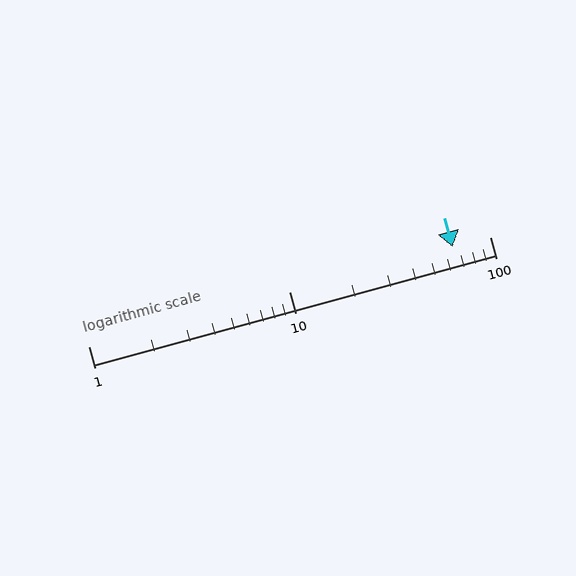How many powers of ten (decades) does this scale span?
The scale spans 2 decades, from 1 to 100.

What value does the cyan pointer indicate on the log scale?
The pointer indicates approximately 65.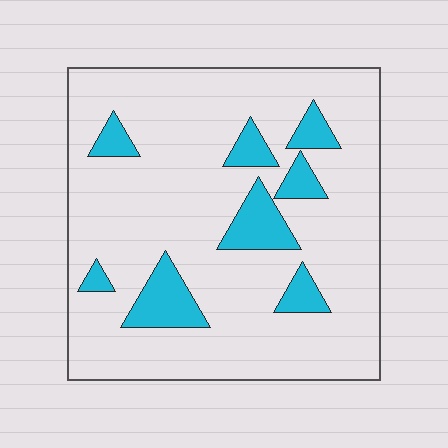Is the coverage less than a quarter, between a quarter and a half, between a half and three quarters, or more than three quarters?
Less than a quarter.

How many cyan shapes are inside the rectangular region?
8.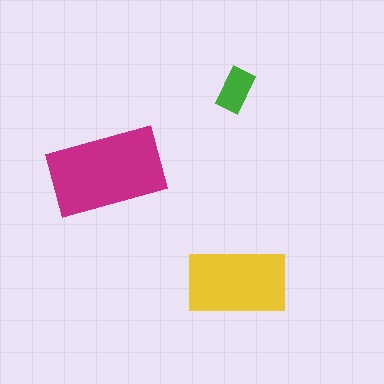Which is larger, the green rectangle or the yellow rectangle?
The yellow one.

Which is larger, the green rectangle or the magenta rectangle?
The magenta one.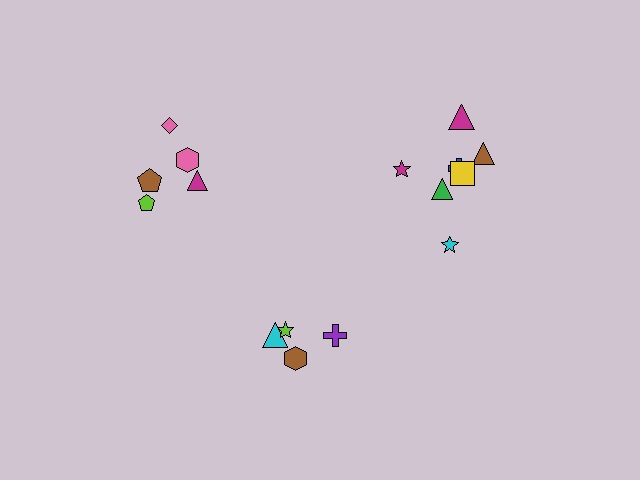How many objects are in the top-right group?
There are 7 objects.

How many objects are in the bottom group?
There are 4 objects.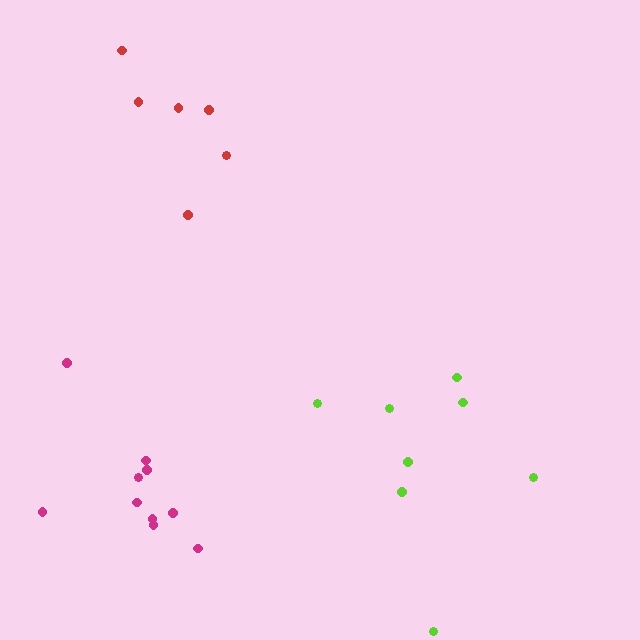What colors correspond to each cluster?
The clusters are colored: lime, magenta, red.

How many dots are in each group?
Group 1: 8 dots, Group 2: 10 dots, Group 3: 6 dots (24 total).